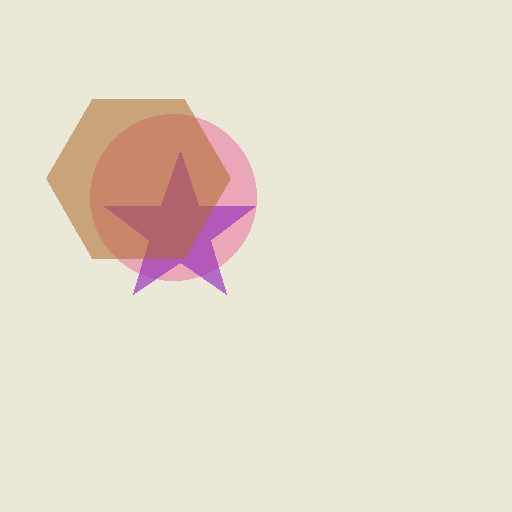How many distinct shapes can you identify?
There are 3 distinct shapes: a pink circle, a purple star, a brown hexagon.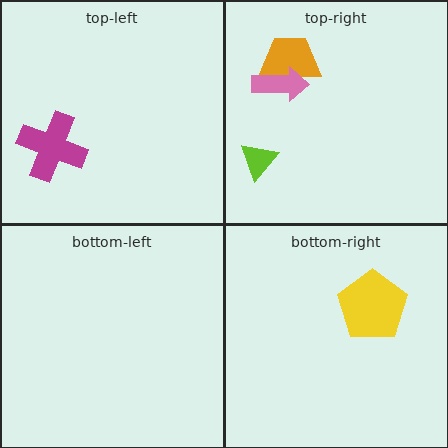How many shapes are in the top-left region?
1.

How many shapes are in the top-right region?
3.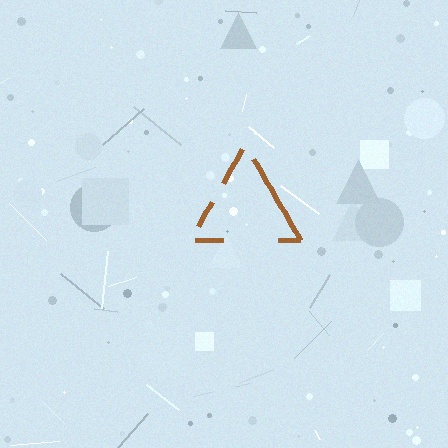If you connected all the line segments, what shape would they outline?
They would outline a triangle.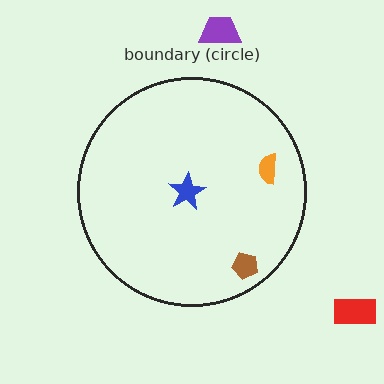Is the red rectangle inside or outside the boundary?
Outside.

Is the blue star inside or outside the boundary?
Inside.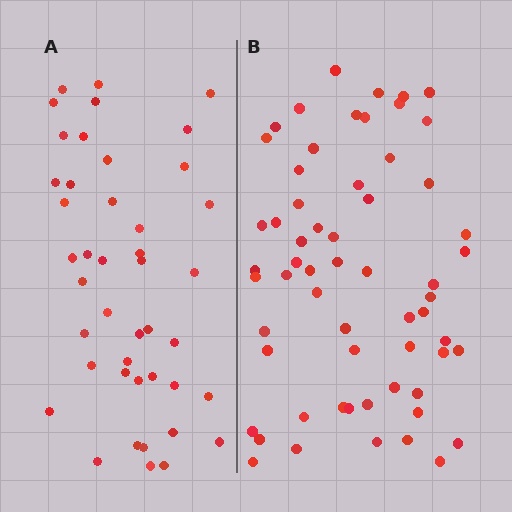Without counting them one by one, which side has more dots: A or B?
Region B (the right region) has more dots.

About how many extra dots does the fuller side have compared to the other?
Region B has approximately 15 more dots than region A.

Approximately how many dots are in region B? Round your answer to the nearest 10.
About 60 dots.